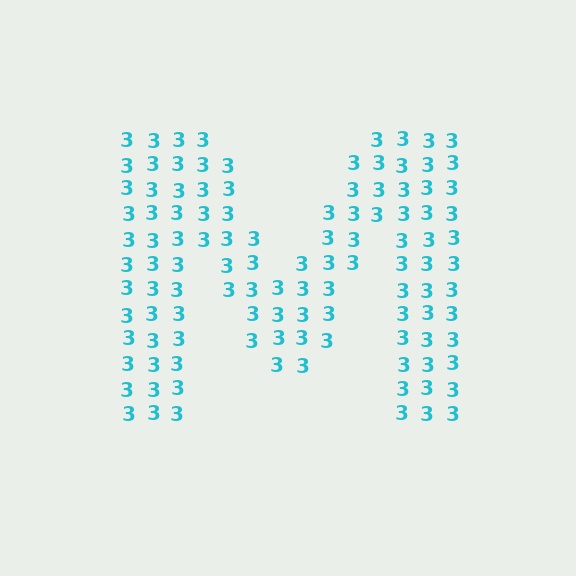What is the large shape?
The large shape is the letter M.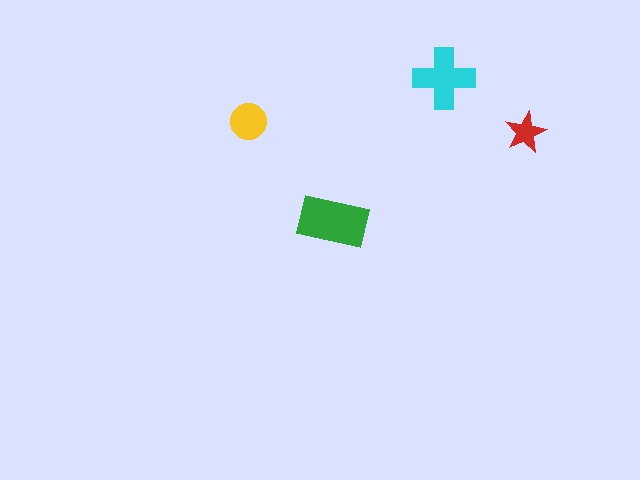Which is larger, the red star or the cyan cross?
The cyan cross.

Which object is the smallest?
The red star.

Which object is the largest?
The green rectangle.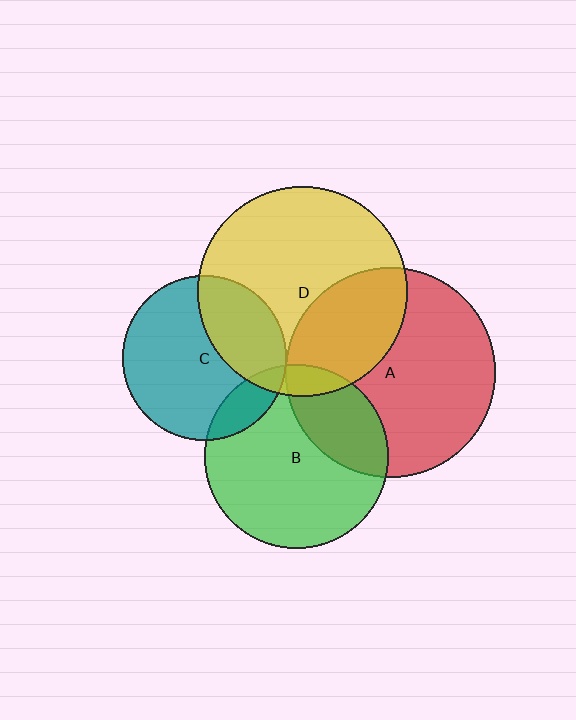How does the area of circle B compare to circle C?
Approximately 1.3 times.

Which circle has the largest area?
Circle A (red).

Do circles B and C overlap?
Yes.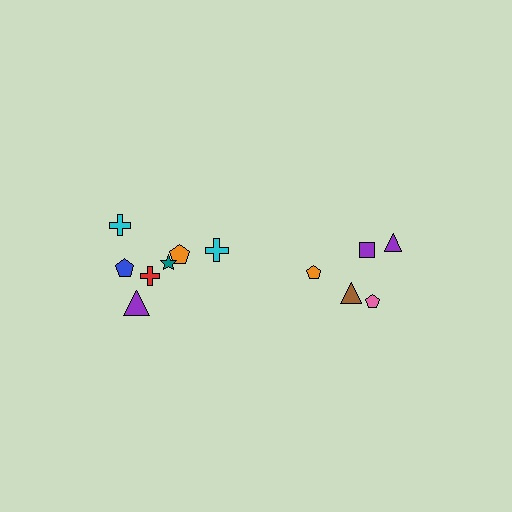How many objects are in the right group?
There are 5 objects.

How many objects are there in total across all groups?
There are 12 objects.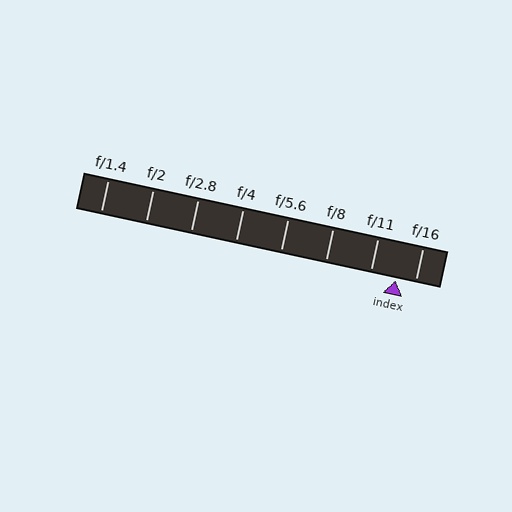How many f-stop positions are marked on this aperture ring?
There are 8 f-stop positions marked.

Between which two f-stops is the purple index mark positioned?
The index mark is between f/11 and f/16.